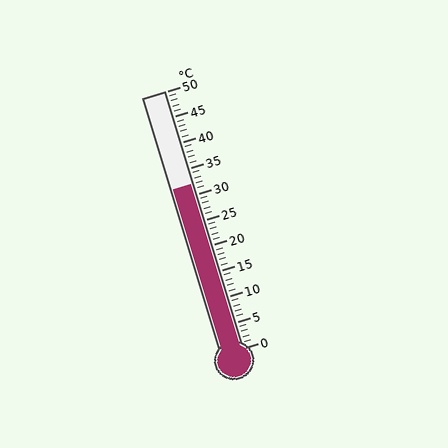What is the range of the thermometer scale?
The thermometer scale ranges from 0°C to 50°C.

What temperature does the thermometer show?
The thermometer shows approximately 32°C.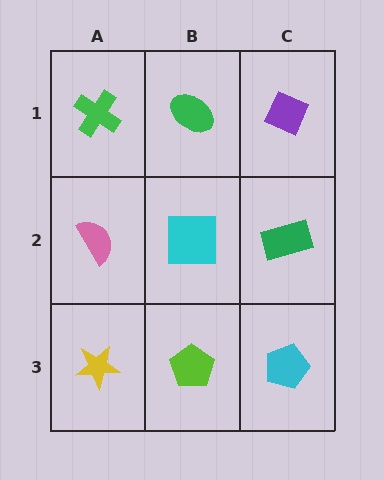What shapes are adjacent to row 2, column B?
A green ellipse (row 1, column B), a lime pentagon (row 3, column B), a pink semicircle (row 2, column A), a green rectangle (row 2, column C).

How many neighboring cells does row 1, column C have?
2.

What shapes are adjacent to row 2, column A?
A green cross (row 1, column A), a yellow star (row 3, column A), a cyan square (row 2, column B).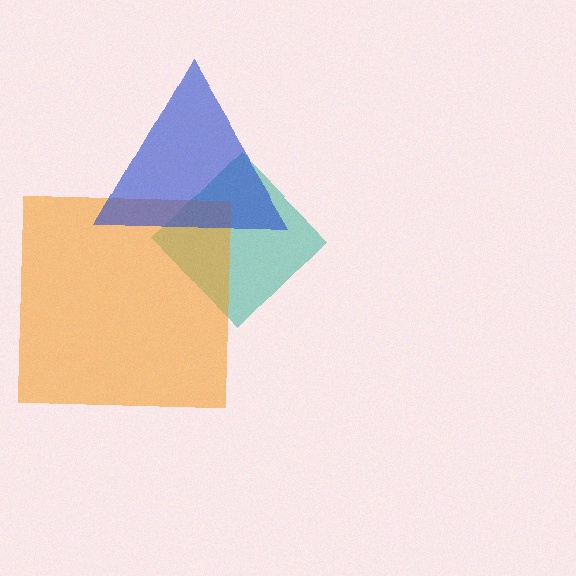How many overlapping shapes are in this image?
There are 3 overlapping shapes in the image.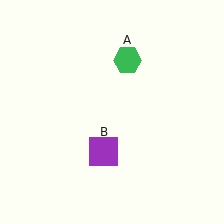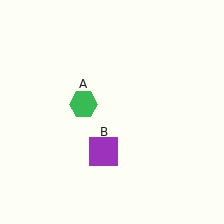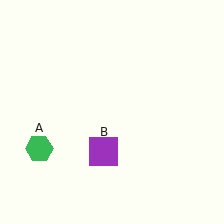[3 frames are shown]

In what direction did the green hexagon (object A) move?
The green hexagon (object A) moved down and to the left.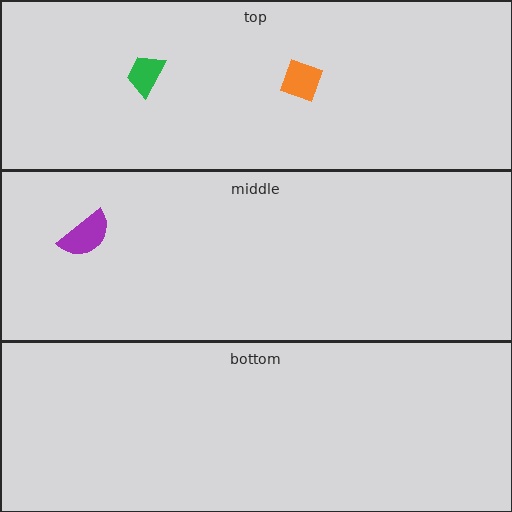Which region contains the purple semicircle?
The middle region.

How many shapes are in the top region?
2.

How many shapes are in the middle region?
1.